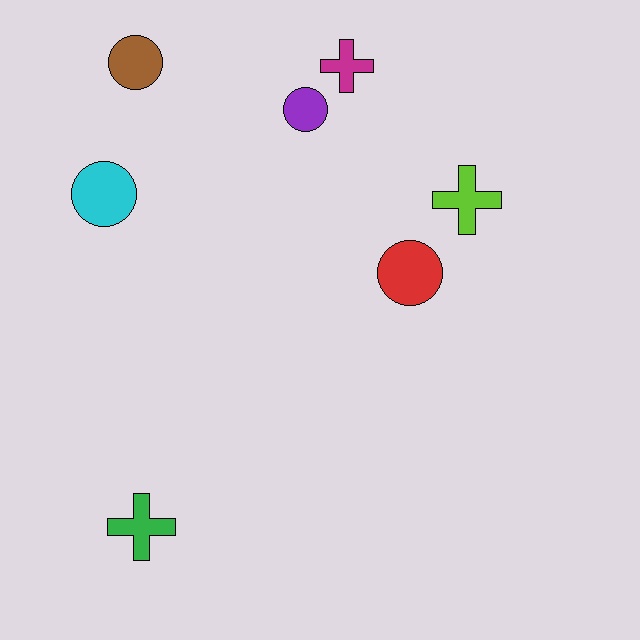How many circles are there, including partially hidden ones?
There are 4 circles.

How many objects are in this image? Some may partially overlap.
There are 7 objects.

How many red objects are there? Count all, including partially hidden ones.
There is 1 red object.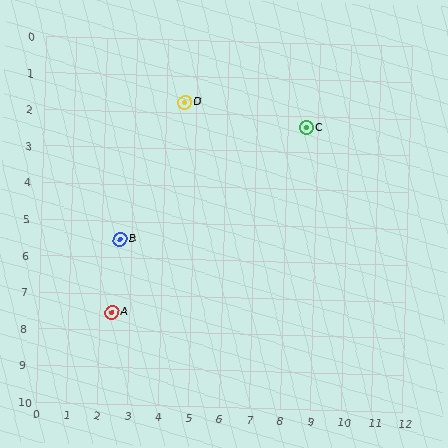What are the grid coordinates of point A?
Point A is at approximately (2.4, 7.5).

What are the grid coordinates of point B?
Point B is at approximately (2.6, 5.5).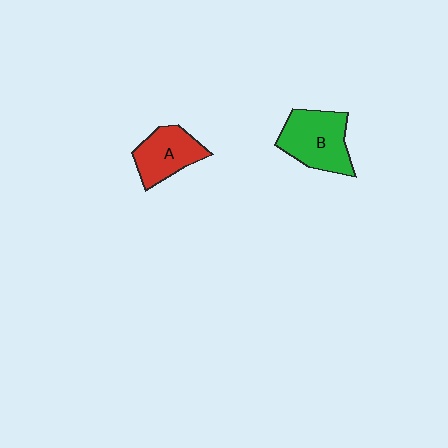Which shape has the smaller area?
Shape A (red).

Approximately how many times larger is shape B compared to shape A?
Approximately 1.3 times.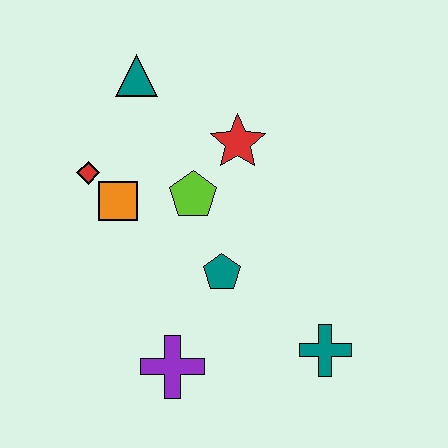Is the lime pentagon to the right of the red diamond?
Yes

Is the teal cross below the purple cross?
No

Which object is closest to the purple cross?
The teal pentagon is closest to the purple cross.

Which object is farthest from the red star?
The purple cross is farthest from the red star.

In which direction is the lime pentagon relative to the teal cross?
The lime pentagon is above the teal cross.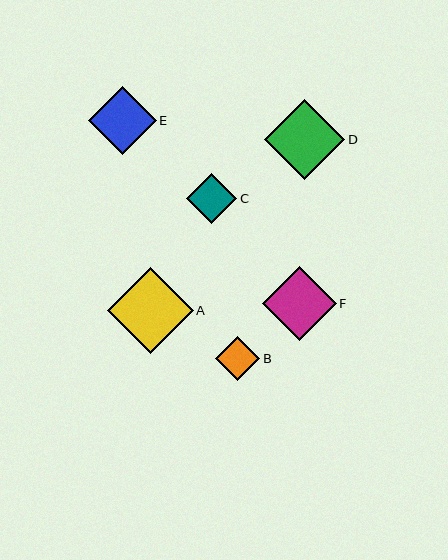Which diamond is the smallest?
Diamond B is the smallest with a size of approximately 45 pixels.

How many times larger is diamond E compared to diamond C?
Diamond E is approximately 1.3 times the size of diamond C.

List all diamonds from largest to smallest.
From largest to smallest: A, D, F, E, C, B.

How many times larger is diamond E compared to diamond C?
Diamond E is approximately 1.3 times the size of diamond C.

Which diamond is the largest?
Diamond A is the largest with a size of approximately 86 pixels.